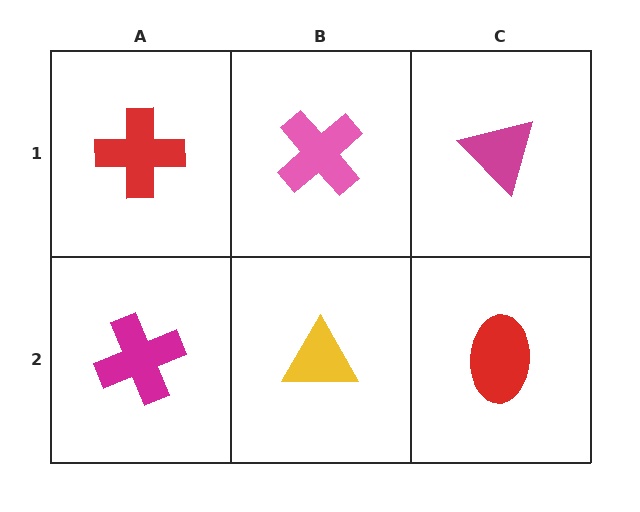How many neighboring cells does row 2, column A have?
2.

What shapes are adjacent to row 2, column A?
A red cross (row 1, column A), a yellow triangle (row 2, column B).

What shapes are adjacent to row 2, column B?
A pink cross (row 1, column B), a magenta cross (row 2, column A), a red ellipse (row 2, column C).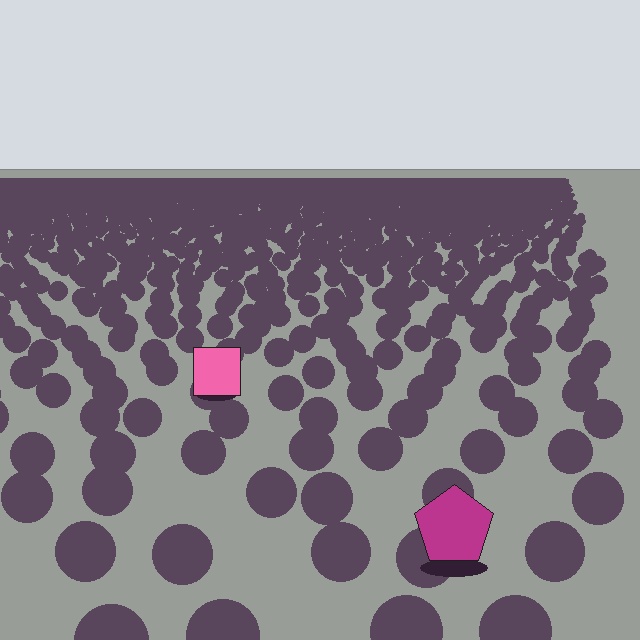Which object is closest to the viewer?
The magenta pentagon is closest. The texture marks near it are larger and more spread out.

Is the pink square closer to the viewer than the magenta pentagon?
No. The magenta pentagon is closer — you can tell from the texture gradient: the ground texture is coarser near it.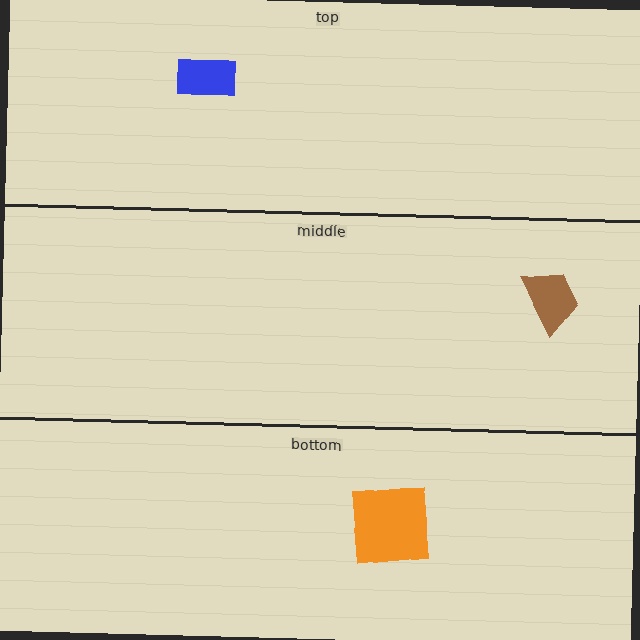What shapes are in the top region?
The blue rectangle.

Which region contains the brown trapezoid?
The middle region.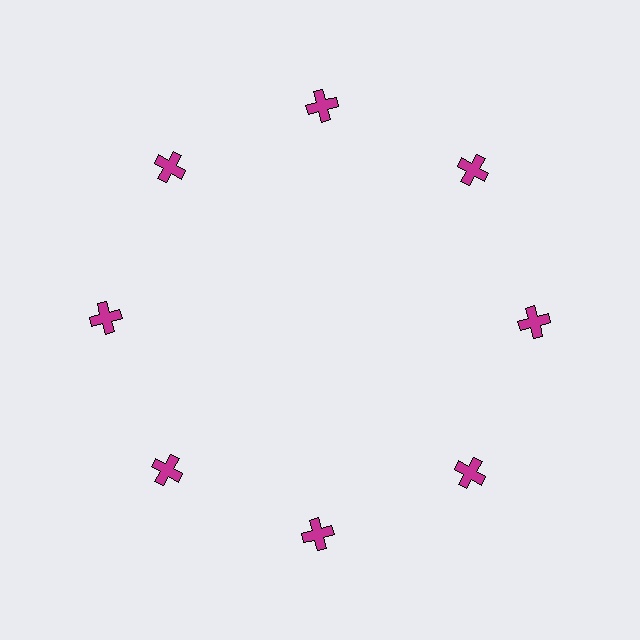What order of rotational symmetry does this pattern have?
This pattern has 8-fold rotational symmetry.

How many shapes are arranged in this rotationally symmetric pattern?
There are 8 shapes, arranged in 8 groups of 1.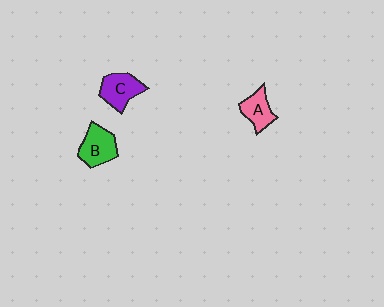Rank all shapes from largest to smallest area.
From largest to smallest: B (green), C (purple), A (pink).